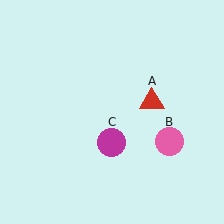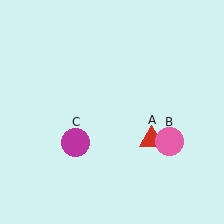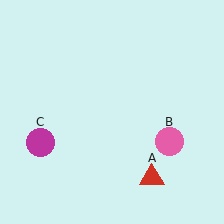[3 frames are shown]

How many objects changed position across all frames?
2 objects changed position: red triangle (object A), magenta circle (object C).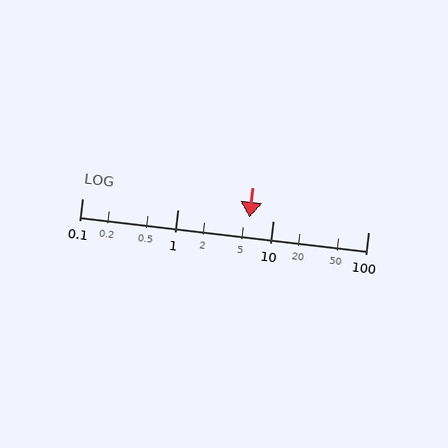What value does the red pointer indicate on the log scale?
The pointer indicates approximately 5.7.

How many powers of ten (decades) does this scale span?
The scale spans 3 decades, from 0.1 to 100.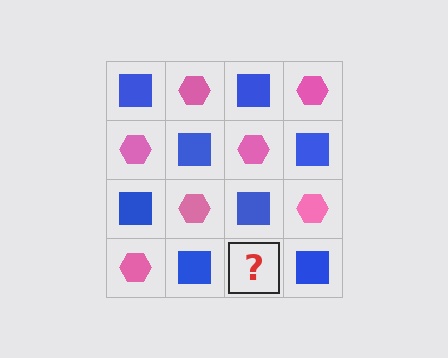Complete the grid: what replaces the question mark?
The question mark should be replaced with a pink hexagon.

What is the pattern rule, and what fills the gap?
The rule is that it alternates blue square and pink hexagon in a checkerboard pattern. The gap should be filled with a pink hexagon.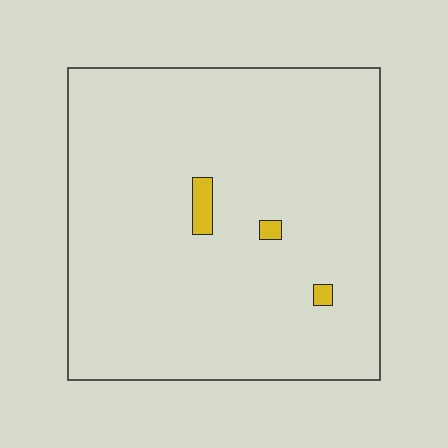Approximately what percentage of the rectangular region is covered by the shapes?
Approximately 0%.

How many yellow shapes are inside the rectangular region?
3.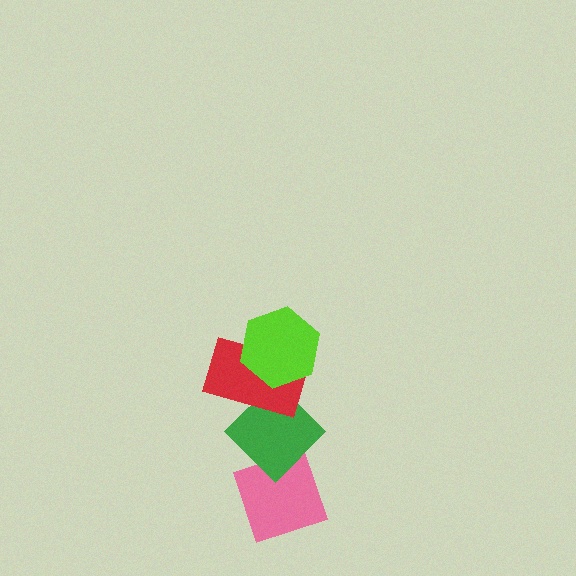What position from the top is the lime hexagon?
The lime hexagon is 1st from the top.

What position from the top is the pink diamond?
The pink diamond is 4th from the top.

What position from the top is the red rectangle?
The red rectangle is 2nd from the top.